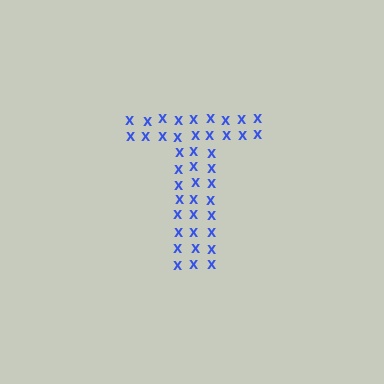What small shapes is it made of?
It is made of small letter X's.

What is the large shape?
The large shape is the letter T.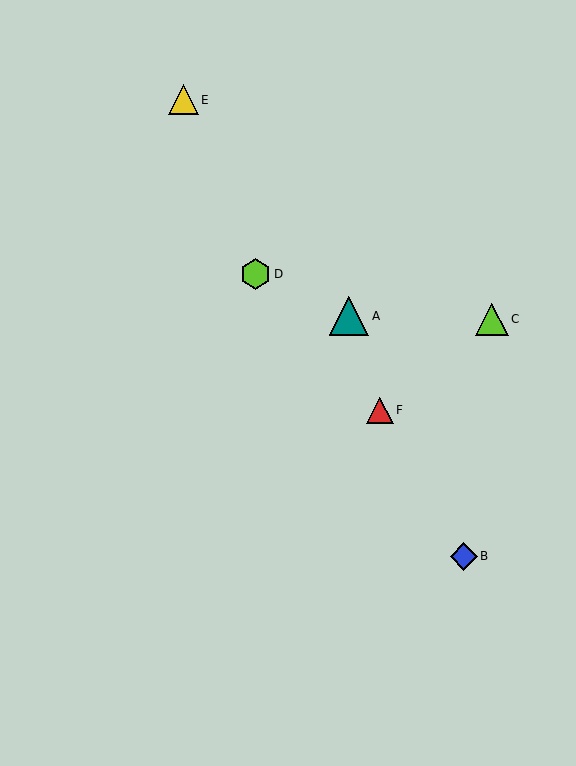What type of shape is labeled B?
Shape B is a blue diamond.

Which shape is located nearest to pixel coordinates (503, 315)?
The lime triangle (labeled C) at (492, 319) is nearest to that location.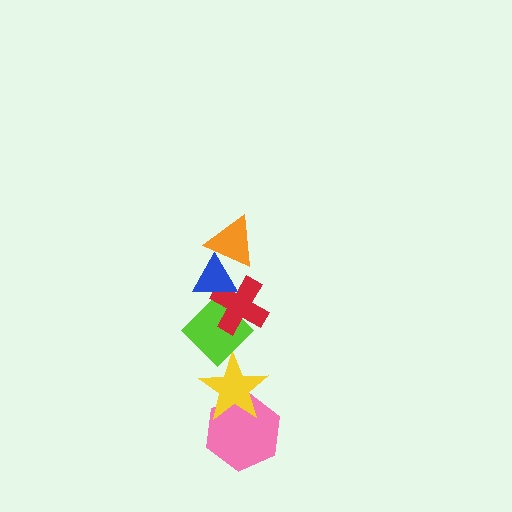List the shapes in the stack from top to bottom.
From top to bottom: the orange triangle, the blue triangle, the red cross, the lime diamond, the yellow star, the pink hexagon.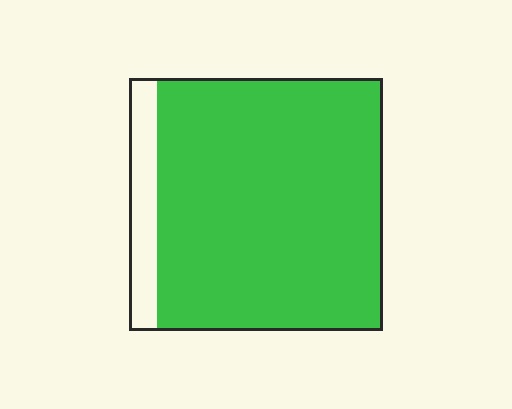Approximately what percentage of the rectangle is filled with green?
Approximately 90%.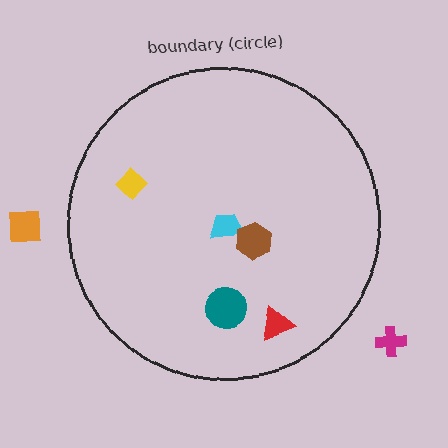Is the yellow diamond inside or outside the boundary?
Inside.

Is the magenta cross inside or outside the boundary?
Outside.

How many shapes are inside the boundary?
5 inside, 2 outside.